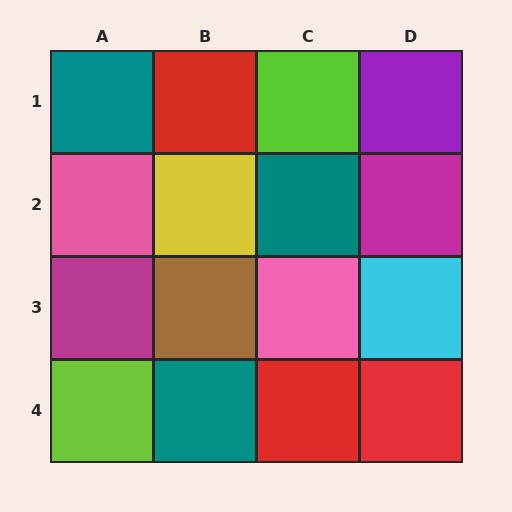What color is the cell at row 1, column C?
Lime.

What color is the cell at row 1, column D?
Purple.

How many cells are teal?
3 cells are teal.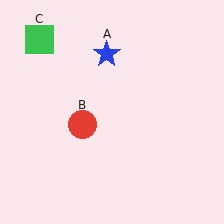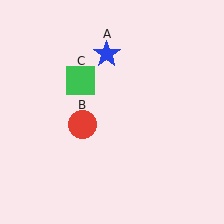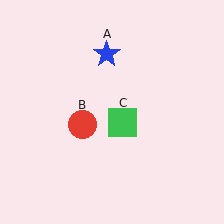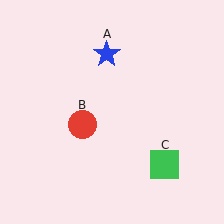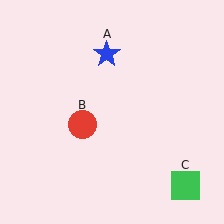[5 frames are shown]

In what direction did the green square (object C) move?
The green square (object C) moved down and to the right.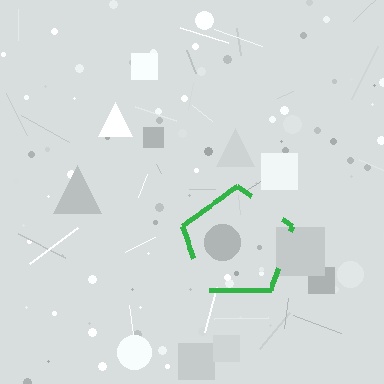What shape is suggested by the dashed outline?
The dashed outline suggests a pentagon.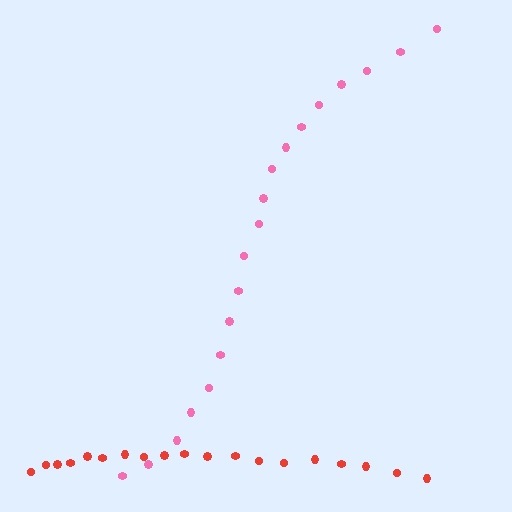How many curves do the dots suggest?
There are 2 distinct paths.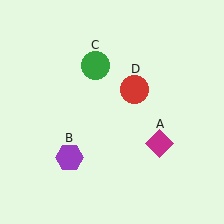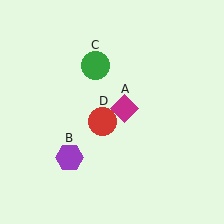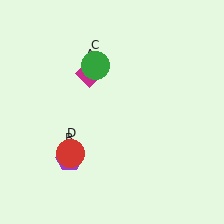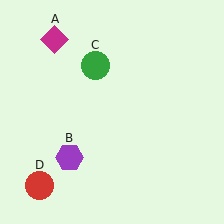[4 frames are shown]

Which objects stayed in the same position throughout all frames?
Purple hexagon (object B) and green circle (object C) remained stationary.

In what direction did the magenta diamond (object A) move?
The magenta diamond (object A) moved up and to the left.